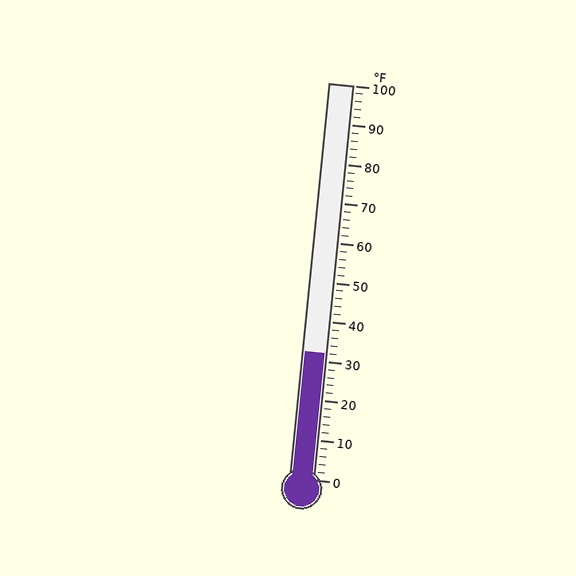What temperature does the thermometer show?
The thermometer shows approximately 32°F.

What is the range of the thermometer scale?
The thermometer scale ranges from 0°F to 100°F.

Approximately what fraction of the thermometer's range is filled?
The thermometer is filled to approximately 30% of its range.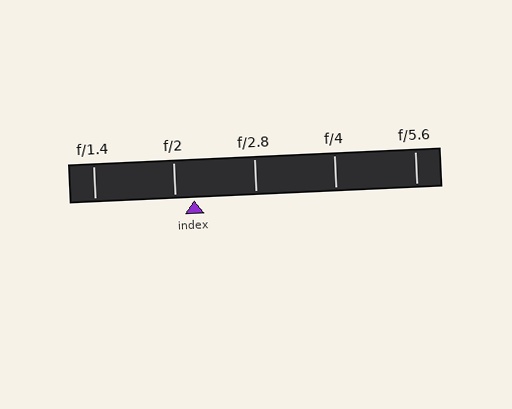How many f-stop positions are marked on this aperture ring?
There are 5 f-stop positions marked.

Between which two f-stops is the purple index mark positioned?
The index mark is between f/2 and f/2.8.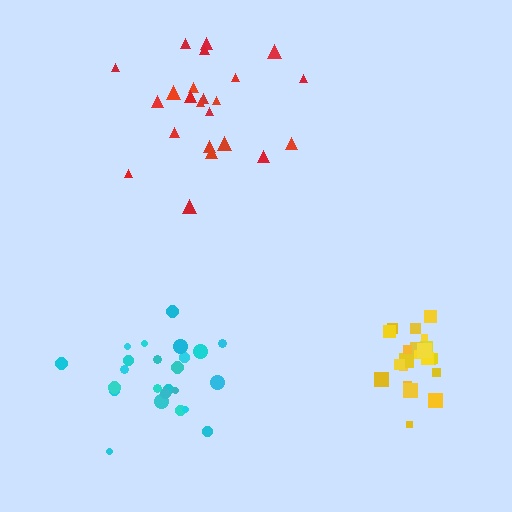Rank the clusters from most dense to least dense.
yellow, cyan, red.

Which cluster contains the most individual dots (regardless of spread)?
Cyan (24).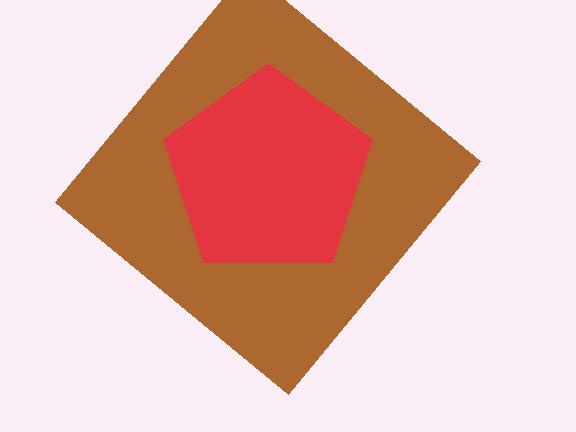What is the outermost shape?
The brown diamond.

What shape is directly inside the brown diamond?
The red pentagon.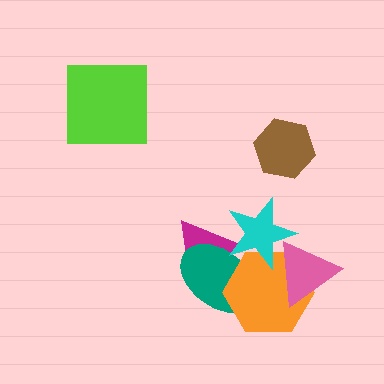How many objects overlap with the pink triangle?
2 objects overlap with the pink triangle.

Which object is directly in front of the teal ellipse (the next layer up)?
The orange hexagon is directly in front of the teal ellipse.